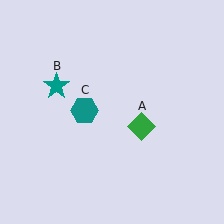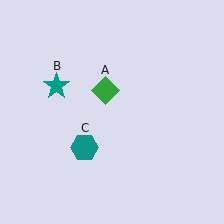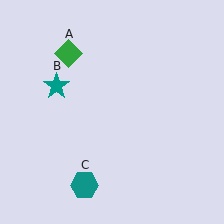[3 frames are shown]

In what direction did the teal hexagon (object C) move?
The teal hexagon (object C) moved down.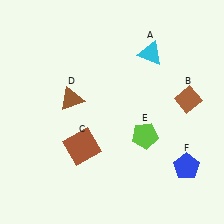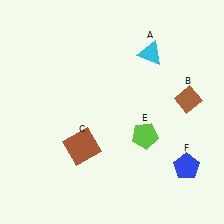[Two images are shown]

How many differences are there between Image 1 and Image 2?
There is 1 difference between the two images.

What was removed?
The brown triangle (D) was removed in Image 2.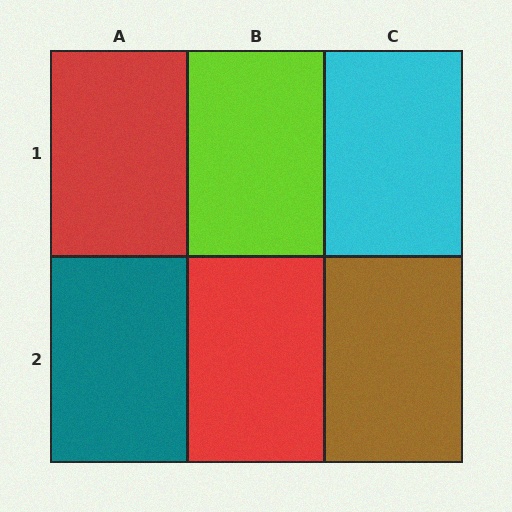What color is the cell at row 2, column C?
Brown.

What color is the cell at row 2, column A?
Teal.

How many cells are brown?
1 cell is brown.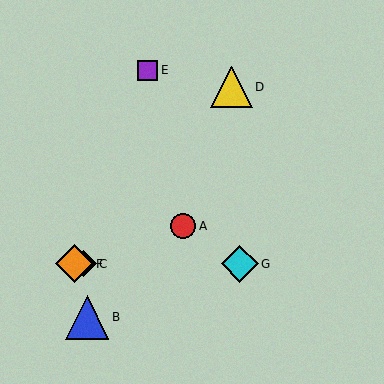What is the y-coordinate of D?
Object D is at y≈87.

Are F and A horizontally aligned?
No, F is at y≈264 and A is at y≈226.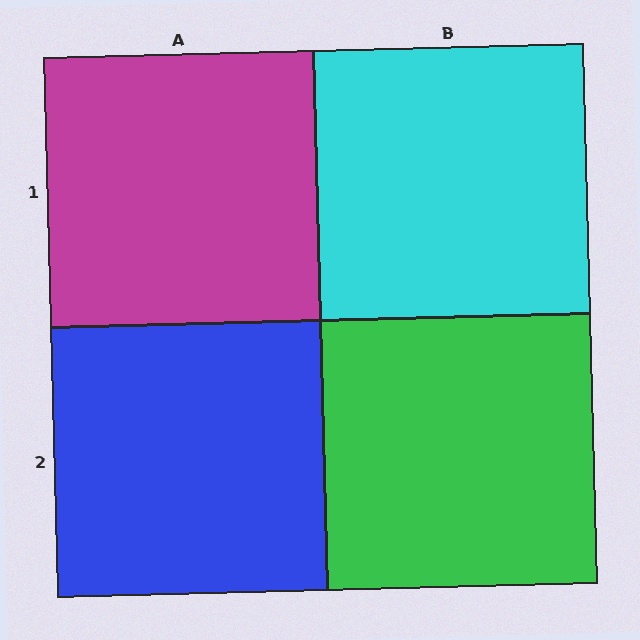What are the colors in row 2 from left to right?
Blue, green.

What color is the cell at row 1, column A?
Magenta.